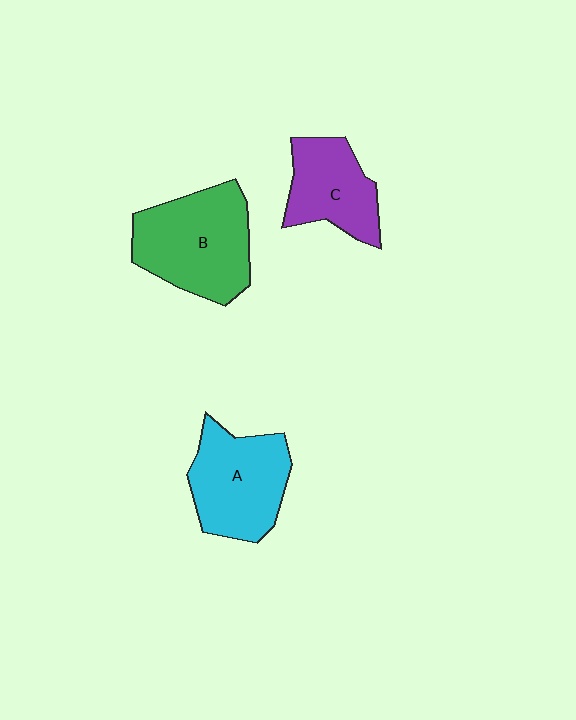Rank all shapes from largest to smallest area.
From largest to smallest: B (green), A (cyan), C (purple).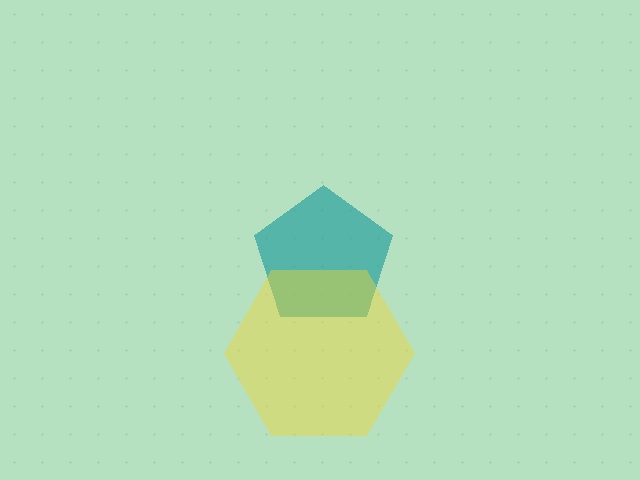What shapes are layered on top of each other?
The layered shapes are: a teal pentagon, a yellow hexagon.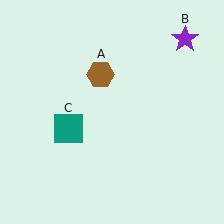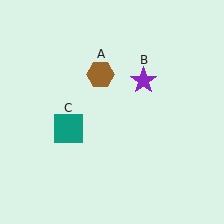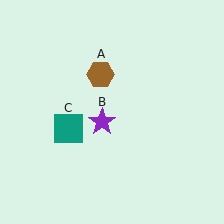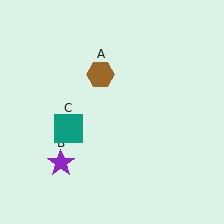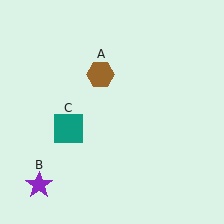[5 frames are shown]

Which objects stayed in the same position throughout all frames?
Brown hexagon (object A) and teal square (object C) remained stationary.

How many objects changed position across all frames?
1 object changed position: purple star (object B).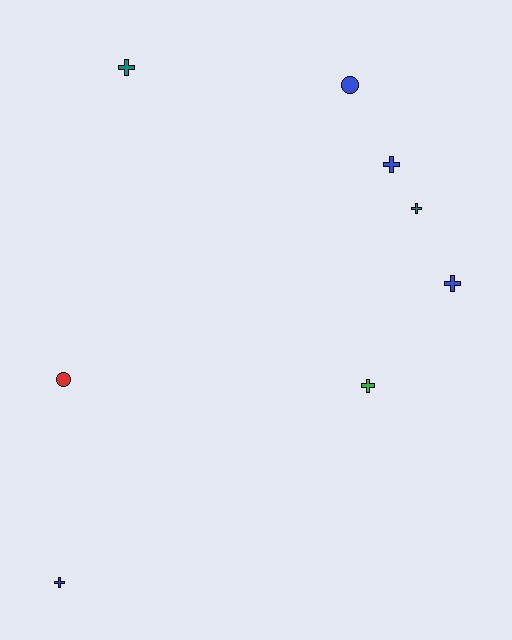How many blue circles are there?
There is 1 blue circle.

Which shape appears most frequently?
Cross, with 6 objects.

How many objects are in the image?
There are 8 objects.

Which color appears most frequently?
Blue, with 4 objects.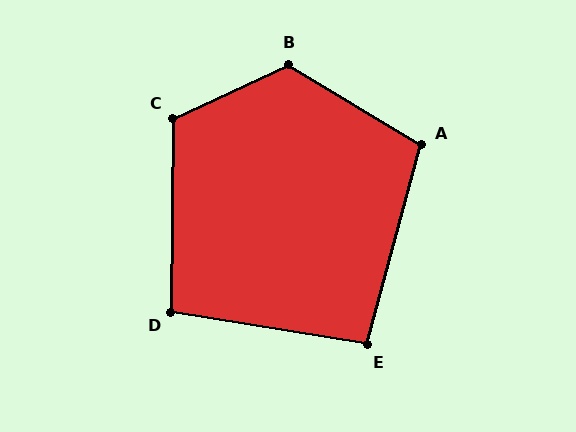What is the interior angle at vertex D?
Approximately 99 degrees (obtuse).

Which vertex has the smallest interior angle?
E, at approximately 96 degrees.